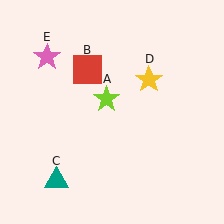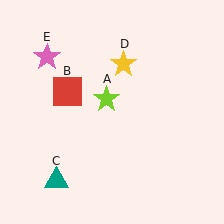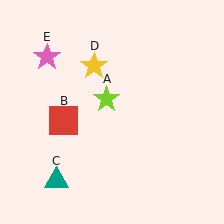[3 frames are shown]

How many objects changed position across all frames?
2 objects changed position: red square (object B), yellow star (object D).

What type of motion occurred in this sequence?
The red square (object B), yellow star (object D) rotated counterclockwise around the center of the scene.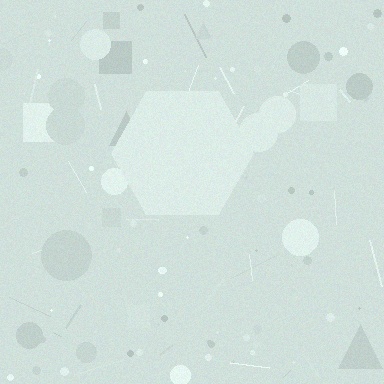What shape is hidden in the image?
A hexagon is hidden in the image.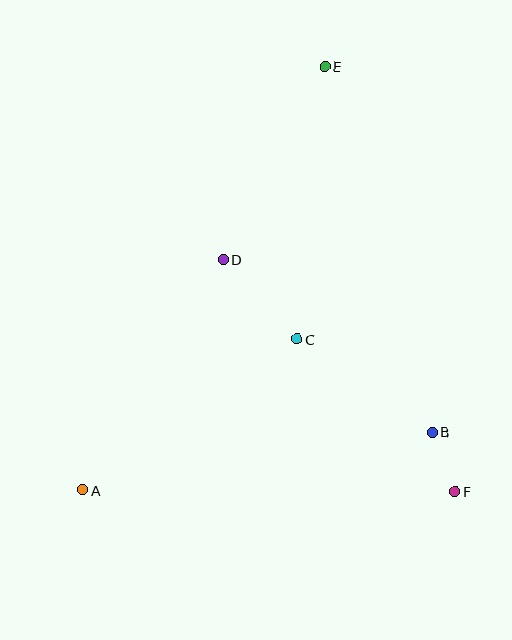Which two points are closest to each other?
Points B and F are closest to each other.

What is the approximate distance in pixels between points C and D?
The distance between C and D is approximately 109 pixels.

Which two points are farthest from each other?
Points A and E are farthest from each other.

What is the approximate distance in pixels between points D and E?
The distance between D and E is approximately 218 pixels.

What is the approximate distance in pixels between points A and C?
The distance between A and C is approximately 262 pixels.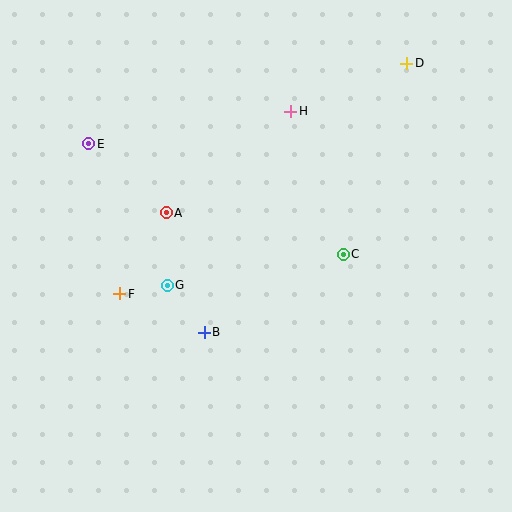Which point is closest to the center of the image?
Point C at (343, 254) is closest to the center.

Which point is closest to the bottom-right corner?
Point C is closest to the bottom-right corner.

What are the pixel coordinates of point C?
Point C is at (343, 254).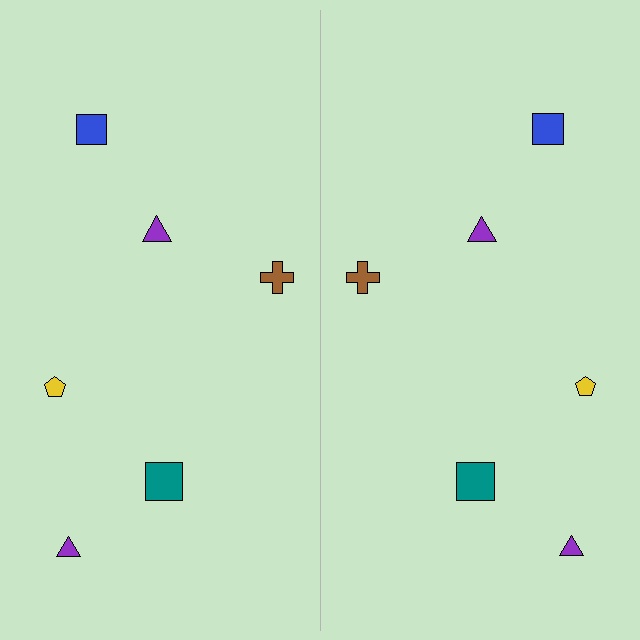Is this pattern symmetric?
Yes, this pattern has bilateral (reflection) symmetry.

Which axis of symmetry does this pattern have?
The pattern has a vertical axis of symmetry running through the center of the image.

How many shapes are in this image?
There are 12 shapes in this image.